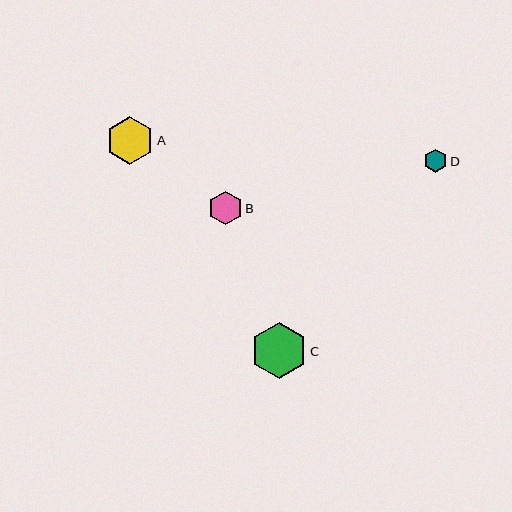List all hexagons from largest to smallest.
From largest to smallest: C, A, B, D.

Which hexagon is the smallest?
Hexagon D is the smallest with a size of approximately 23 pixels.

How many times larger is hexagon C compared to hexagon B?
Hexagon C is approximately 1.7 times the size of hexagon B.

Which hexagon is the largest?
Hexagon C is the largest with a size of approximately 56 pixels.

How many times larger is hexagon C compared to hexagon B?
Hexagon C is approximately 1.7 times the size of hexagon B.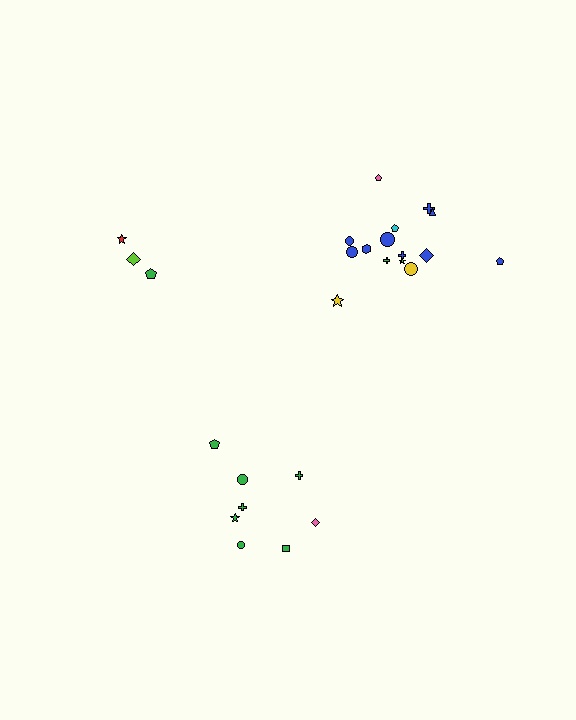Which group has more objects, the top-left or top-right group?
The top-right group.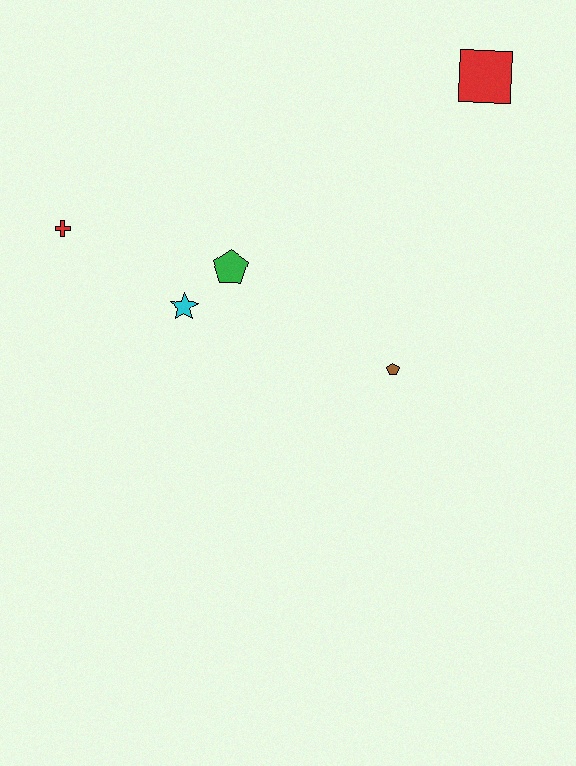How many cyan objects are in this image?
There is 1 cyan object.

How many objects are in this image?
There are 5 objects.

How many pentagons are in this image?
There are 2 pentagons.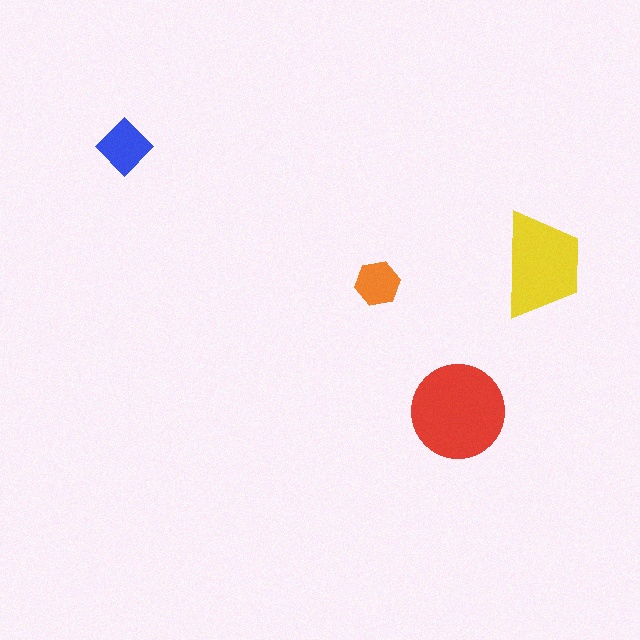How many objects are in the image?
There are 4 objects in the image.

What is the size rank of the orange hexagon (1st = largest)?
4th.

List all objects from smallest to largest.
The orange hexagon, the blue diamond, the yellow trapezoid, the red circle.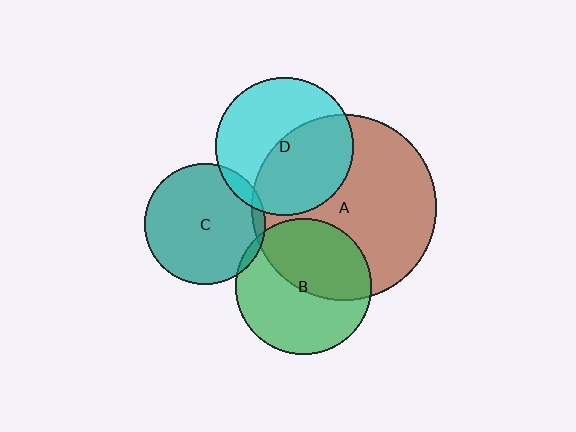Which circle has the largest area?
Circle A (brown).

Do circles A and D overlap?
Yes.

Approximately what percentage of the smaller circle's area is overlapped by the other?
Approximately 50%.